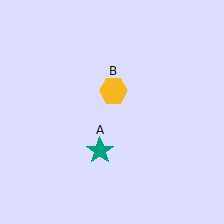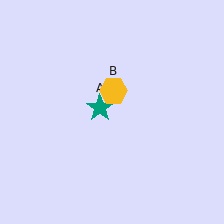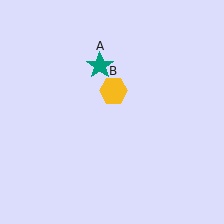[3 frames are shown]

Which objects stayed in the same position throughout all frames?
Yellow hexagon (object B) remained stationary.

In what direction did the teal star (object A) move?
The teal star (object A) moved up.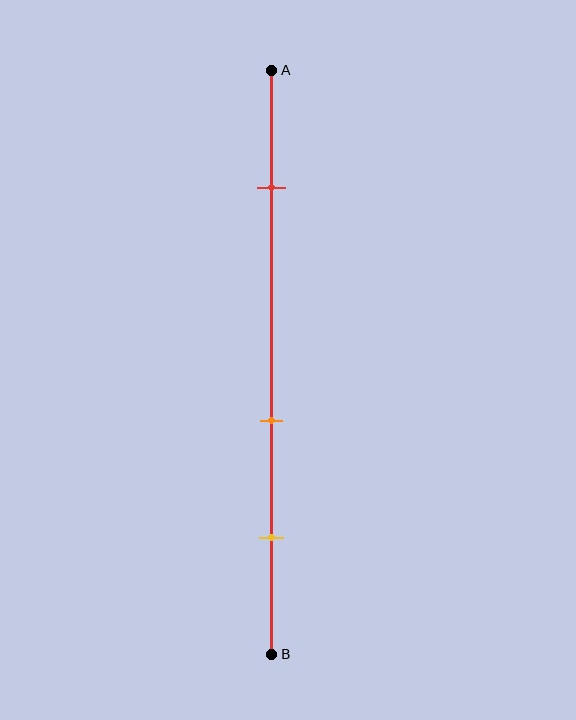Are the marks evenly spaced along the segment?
No, the marks are not evenly spaced.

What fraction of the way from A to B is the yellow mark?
The yellow mark is approximately 80% (0.8) of the way from A to B.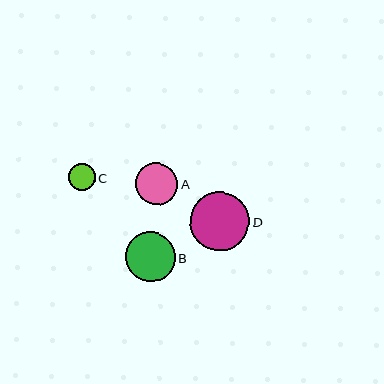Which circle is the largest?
Circle D is the largest with a size of approximately 59 pixels.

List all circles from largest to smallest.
From largest to smallest: D, B, A, C.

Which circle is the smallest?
Circle C is the smallest with a size of approximately 27 pixels.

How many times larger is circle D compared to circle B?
Circle D is approximately 1.2 times the size of circle B.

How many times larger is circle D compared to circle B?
Circle D is approximately 1.2 times the size of circle B.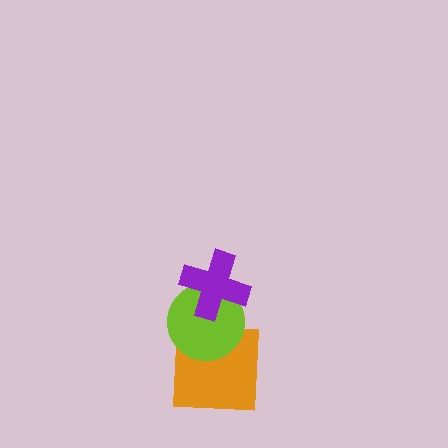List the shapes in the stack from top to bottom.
From top to bottom: the purple cross, the lime circle, the orange square.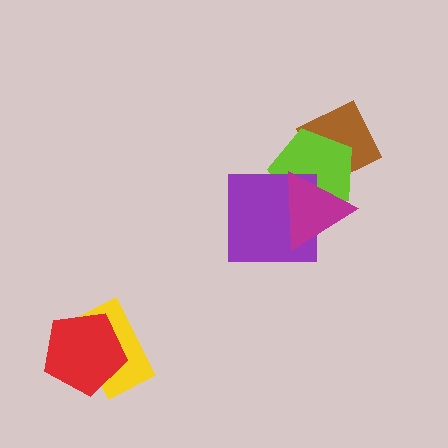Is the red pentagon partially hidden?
No, no other shape covers it.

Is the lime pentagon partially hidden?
Yes, it is partially covered by another shape.